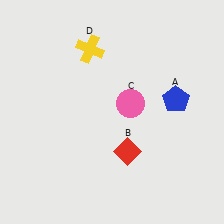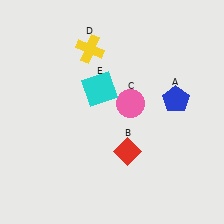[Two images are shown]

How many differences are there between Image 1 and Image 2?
There is 1 difference between the two images.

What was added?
A cyan square (E) was added in Image 2.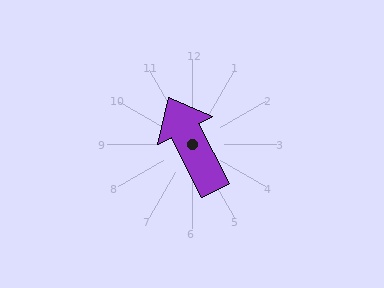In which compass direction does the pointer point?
Northwest.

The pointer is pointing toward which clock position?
Roughly 11 o'clock.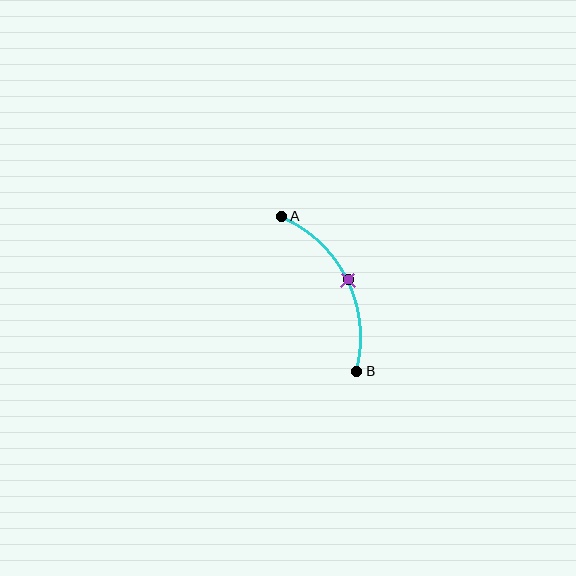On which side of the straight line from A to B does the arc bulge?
The arc bulges to the right of the straight line connecting A and B.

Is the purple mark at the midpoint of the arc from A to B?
Yes. The purple mark lies on the arc at equal arc-length from both A and B — it is the arc midpoint.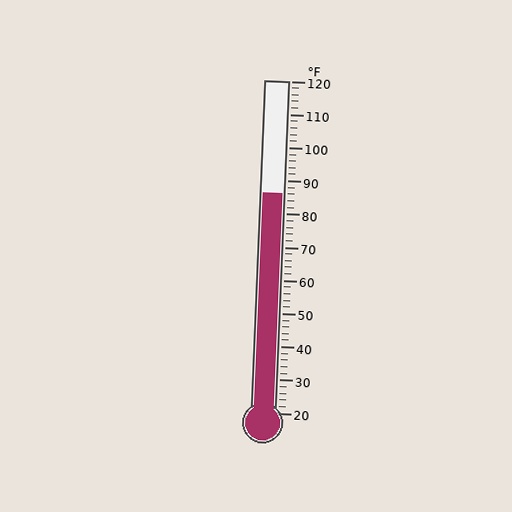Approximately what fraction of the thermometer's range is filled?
The thermometer is filled to approximately 65% of its range.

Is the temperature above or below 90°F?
The temperature is below 90°F.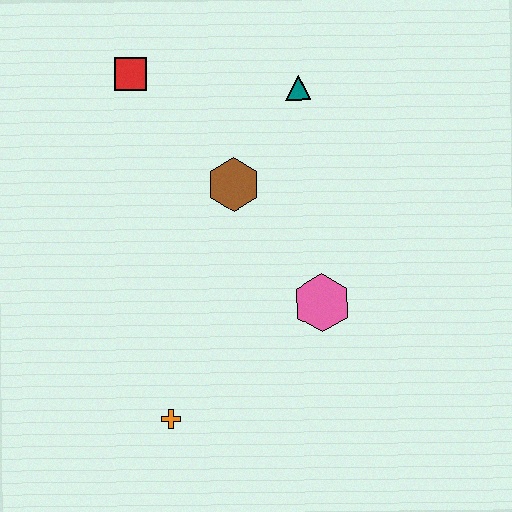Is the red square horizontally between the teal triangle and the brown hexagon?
No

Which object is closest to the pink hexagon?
The brown hexagon is closest to the pink hexagon.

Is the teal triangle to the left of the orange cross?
No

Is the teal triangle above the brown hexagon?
Yes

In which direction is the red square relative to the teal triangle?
The red square is to the left of the teal triangle.